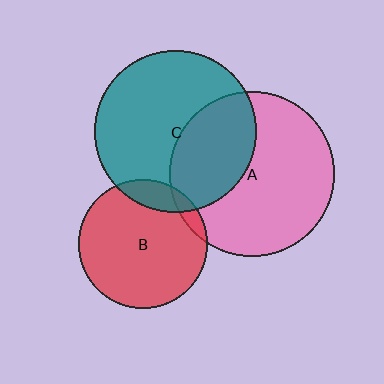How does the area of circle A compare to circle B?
Approximately 1.6 times.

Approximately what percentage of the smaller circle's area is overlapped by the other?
Approximately 15%.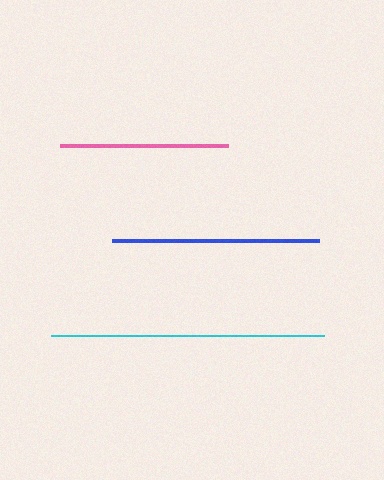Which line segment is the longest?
The cyan line is the longest at approximately 274 pixels.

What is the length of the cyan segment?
The cyan segment is approximately 274 pixels long.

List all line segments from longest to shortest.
From longest to shortest: cyan, blue, pink.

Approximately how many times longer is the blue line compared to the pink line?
The blue line is approximately 1.2 times the length of the pink line.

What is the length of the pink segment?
The pink segment is approximately 168 pixels long.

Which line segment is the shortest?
The pink line is the shortest at approximately 168 pixels.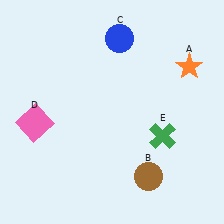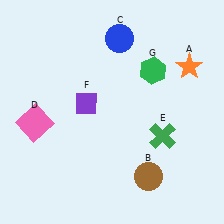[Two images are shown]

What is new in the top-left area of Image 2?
A purple diamond (F) was added in the top-left area of Image 2.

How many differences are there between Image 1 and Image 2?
There are 2 differences between the two images.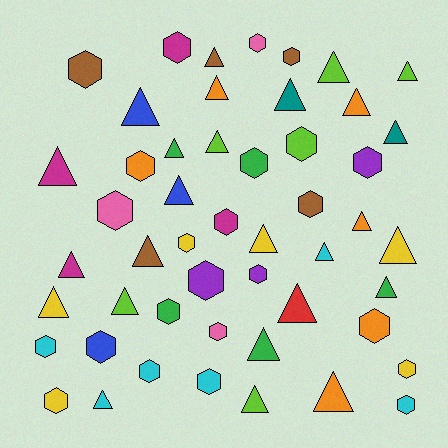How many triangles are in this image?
There are 26 triangles.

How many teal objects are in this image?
There are 2 teal objects.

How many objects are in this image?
There are 50 objects.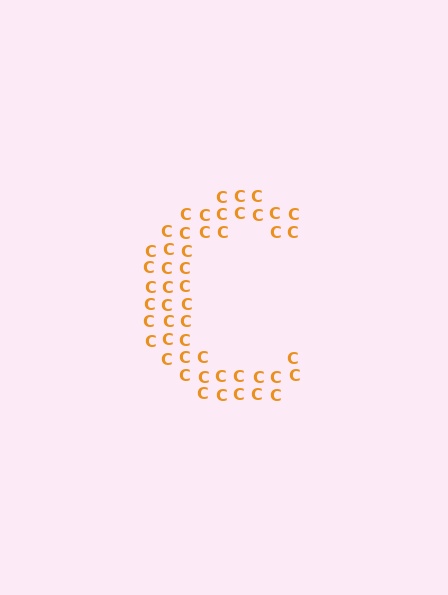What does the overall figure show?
The overall figure shows the letter C.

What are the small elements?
The small elements are letter C's.